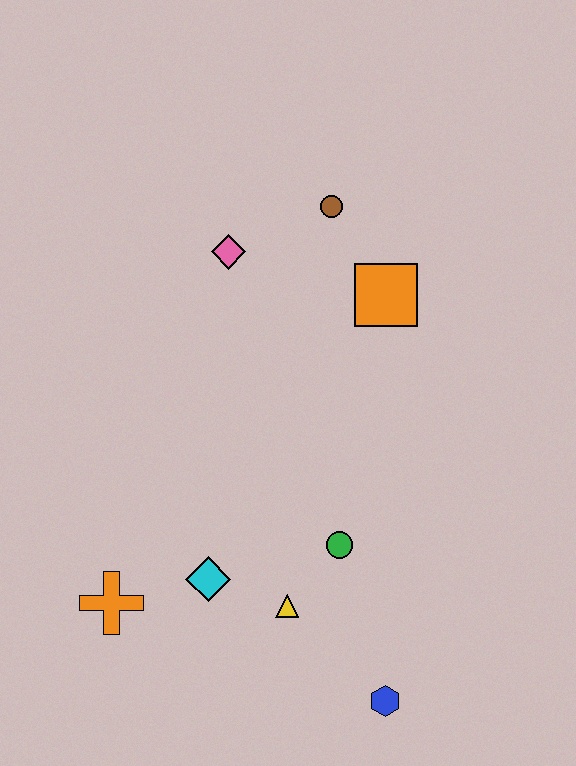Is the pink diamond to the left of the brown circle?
Yes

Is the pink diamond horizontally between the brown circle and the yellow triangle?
No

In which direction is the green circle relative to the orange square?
The green circle is below the orange square.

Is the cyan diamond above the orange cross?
Yes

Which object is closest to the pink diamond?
The brown circle is closest to the pink diamond.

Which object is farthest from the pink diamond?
The blue hexagon is farthest from the pink diamond.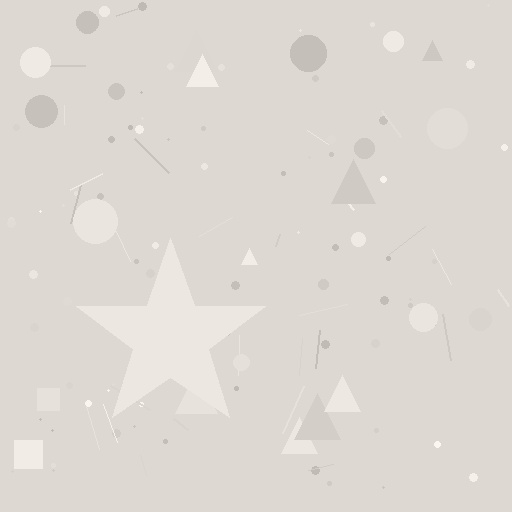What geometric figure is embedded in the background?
A star is embedded in the background.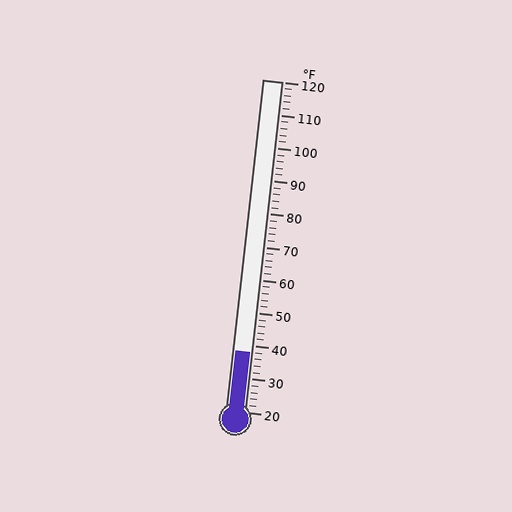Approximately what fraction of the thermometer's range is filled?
The thermometer is filled to approximately 20% of its range.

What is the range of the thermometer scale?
The thermometer scale ranges from 20°F to 120°F.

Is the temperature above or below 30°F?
The temperature is above 30°F.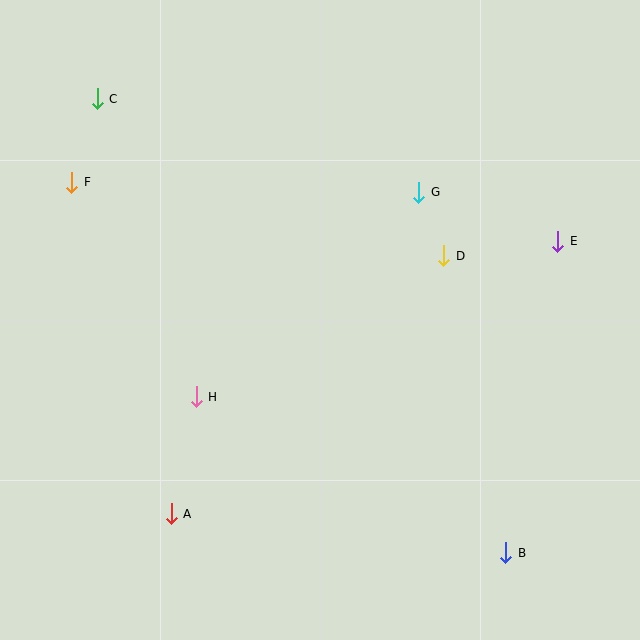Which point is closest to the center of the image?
Point D at (444, 256) is closest to the center.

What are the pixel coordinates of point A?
Point A is at (171, 514).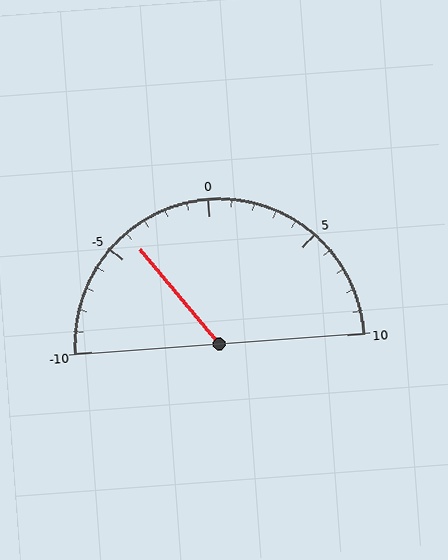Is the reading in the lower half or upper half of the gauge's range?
The reading is in the lower half of the range (-10 to 10).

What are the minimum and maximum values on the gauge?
The gauge ranges from -10 to 10.